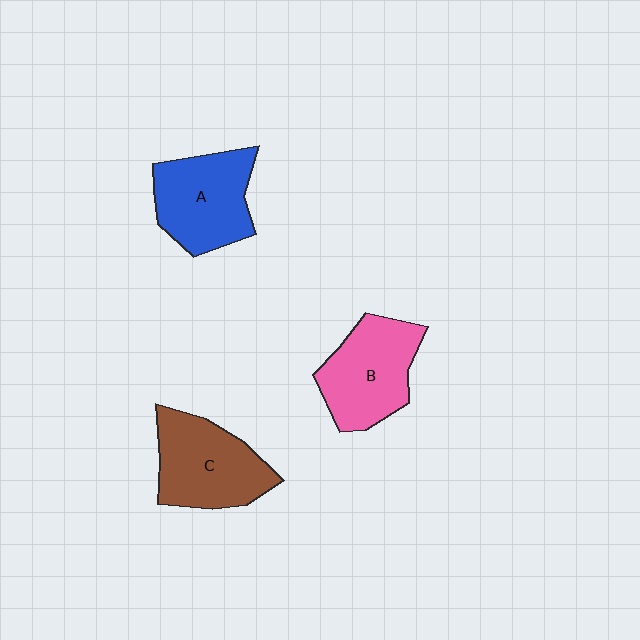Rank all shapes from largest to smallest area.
From largest to smallest: C (brown), B (pink), A (blue).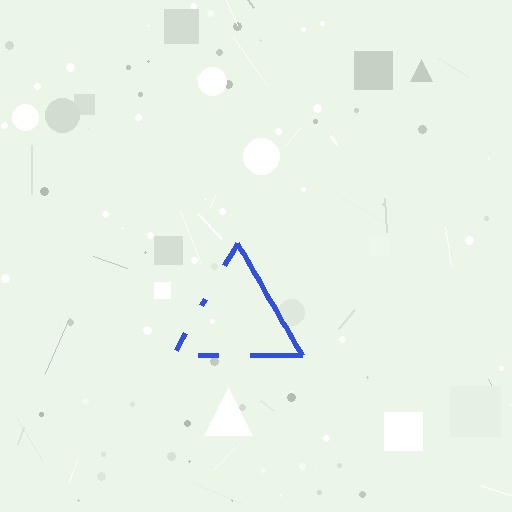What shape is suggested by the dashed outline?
The dashed outline suggests a triangle.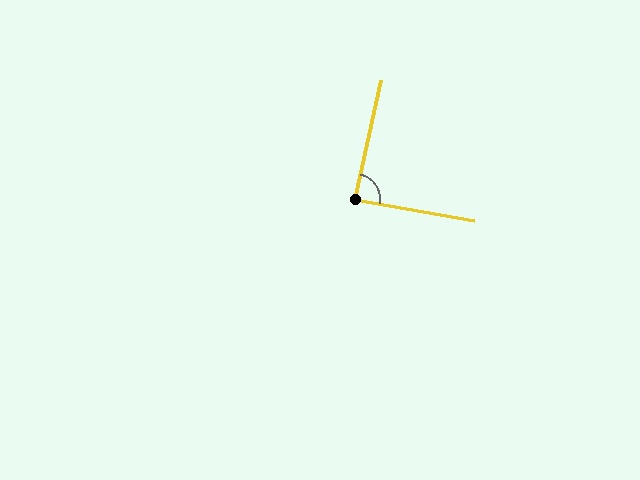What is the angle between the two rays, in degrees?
Approximately 88 degrees.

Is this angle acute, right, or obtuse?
It is approximately a right angle.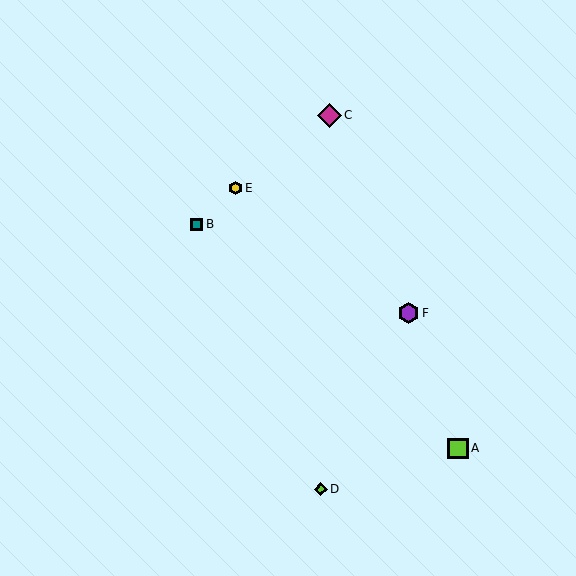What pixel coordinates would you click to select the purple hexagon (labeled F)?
Click at (408, 313) to select the purple hexagon F.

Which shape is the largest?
The magenta diamond (labeled C) is the largest.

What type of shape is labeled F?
Shape F is a purple hexagon.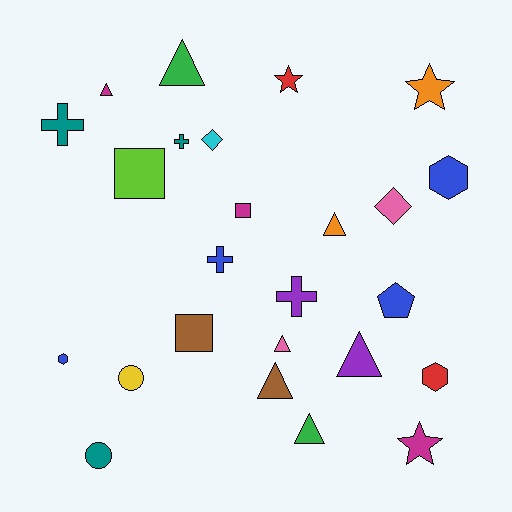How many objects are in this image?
There are 25 objects.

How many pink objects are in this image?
There are 2 pink objects.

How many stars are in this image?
There are 3 stars.